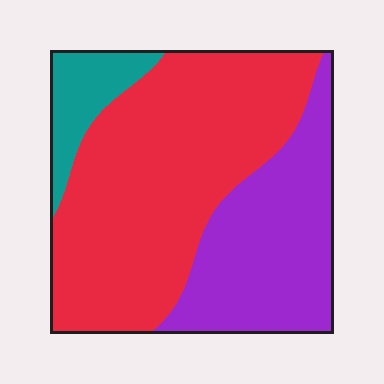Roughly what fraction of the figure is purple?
Purple covers around 35% of the figure.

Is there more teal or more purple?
Purple.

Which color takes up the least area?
Teal, at roughly 10%.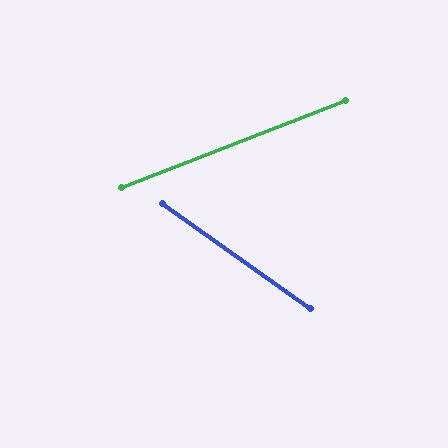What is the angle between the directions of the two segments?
Approximately 57 degrees.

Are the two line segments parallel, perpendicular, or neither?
Neither parallel nor perpendicular — they differ by about 57°.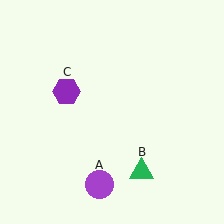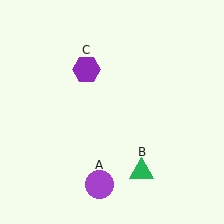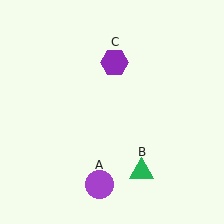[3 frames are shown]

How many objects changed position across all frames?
1 object changed position: purple hexagon (object C).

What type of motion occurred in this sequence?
The purple hexagon (object C) rotated clockwise around the center of the scene.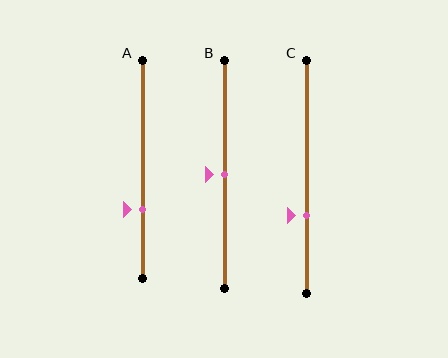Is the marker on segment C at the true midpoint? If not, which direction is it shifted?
No, the marker on segment C is shifted downward by about 17% of the segment length.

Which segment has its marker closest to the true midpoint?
Segment B has its marker closest to the true midpoint.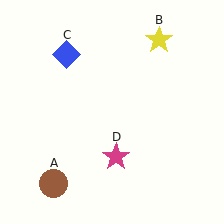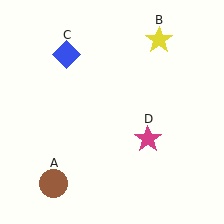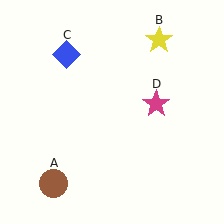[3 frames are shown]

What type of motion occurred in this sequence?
The magenta star (object D) rotated counterclockwise around the center of the scene.